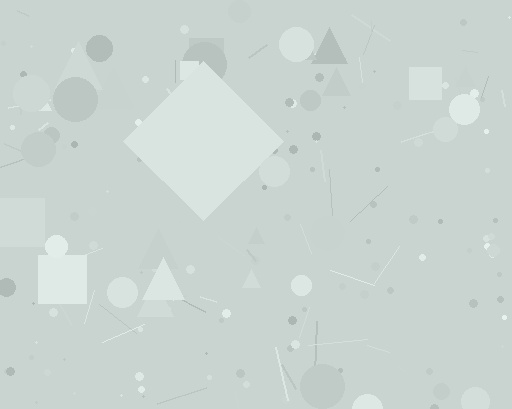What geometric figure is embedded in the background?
A diamond is embedded in the background.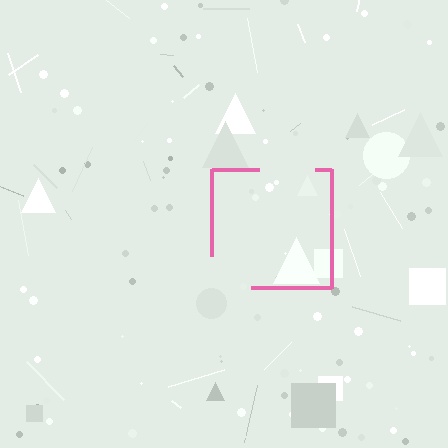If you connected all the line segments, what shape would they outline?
They would outline a square.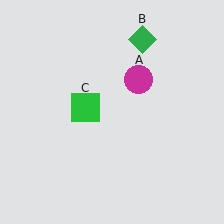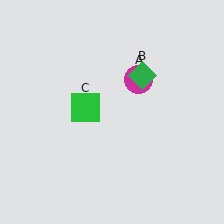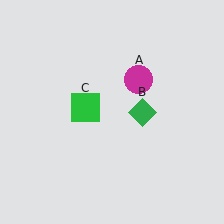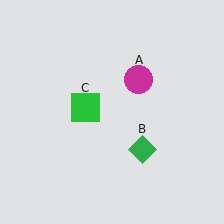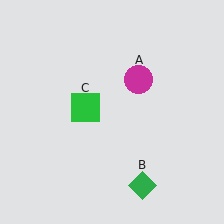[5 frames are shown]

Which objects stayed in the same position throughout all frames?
Magenta circle (object A) and green square (object C) remained stationary.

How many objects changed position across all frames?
1 object changed position: green diamond (object B).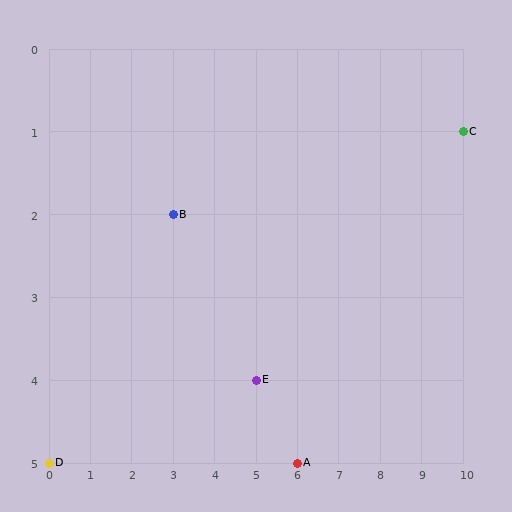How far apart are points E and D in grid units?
Points E and D are 5 columns and 1 row apart (about 5.1 grid units diagonally).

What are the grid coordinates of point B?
Point B is at grid coordinates (3, 2).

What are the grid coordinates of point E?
Point E is at grid coordinates (5, 4).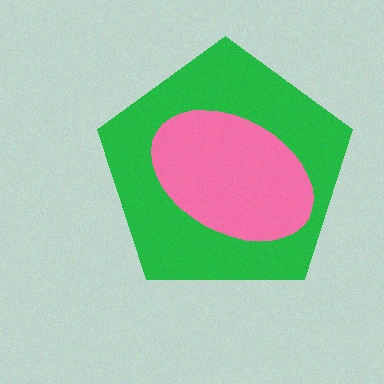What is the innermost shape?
The pink ellipse.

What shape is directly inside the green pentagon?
The pink ellipse.